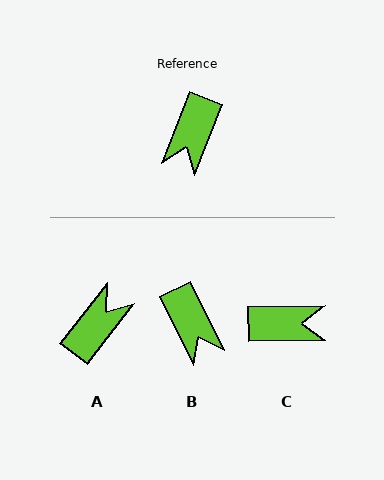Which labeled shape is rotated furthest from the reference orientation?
A, about 163 degrees away.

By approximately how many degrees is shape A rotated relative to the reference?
Approximately 163 degrees counter-clockwise.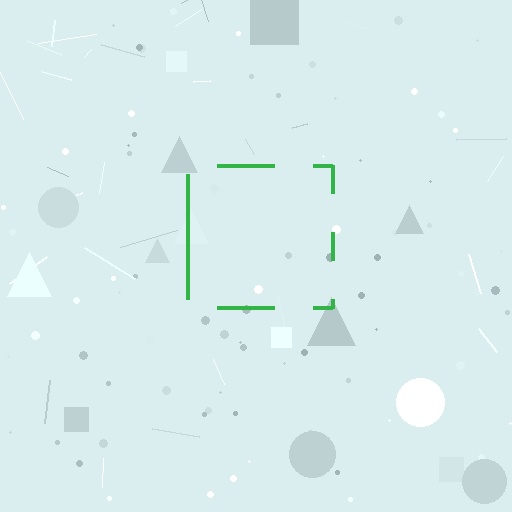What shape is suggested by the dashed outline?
The dashed outline suggests a square.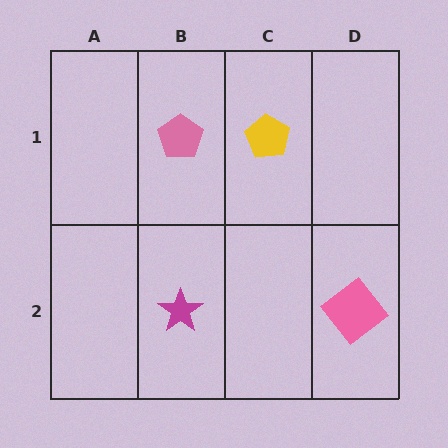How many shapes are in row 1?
2 shapes.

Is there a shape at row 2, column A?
No, that cell is empty.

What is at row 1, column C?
A yellow pentagon.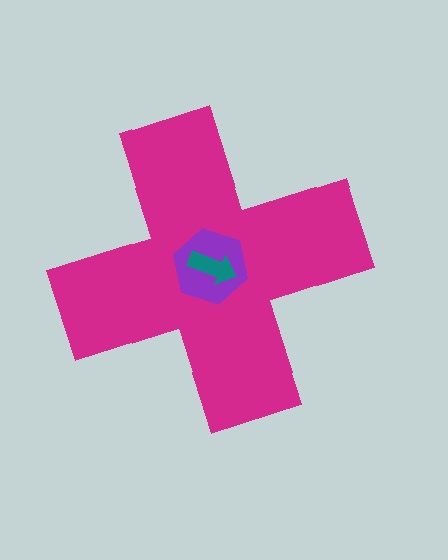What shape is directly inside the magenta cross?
The purple hexagon.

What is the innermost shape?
The teal arrow.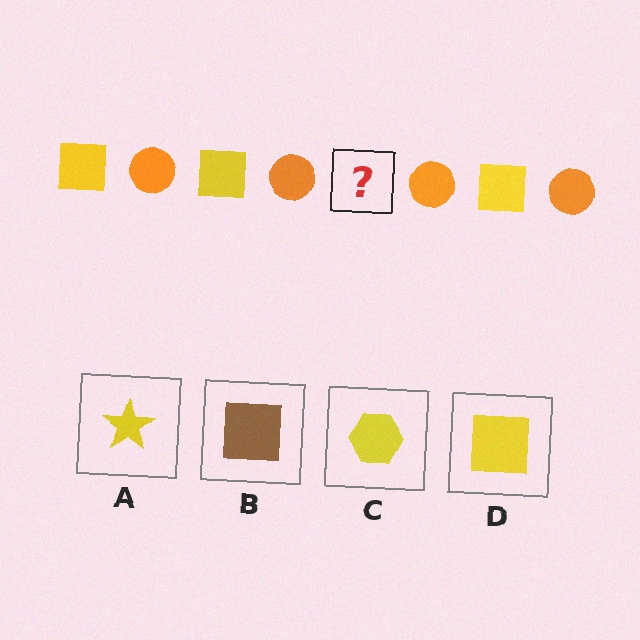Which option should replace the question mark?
Option D.